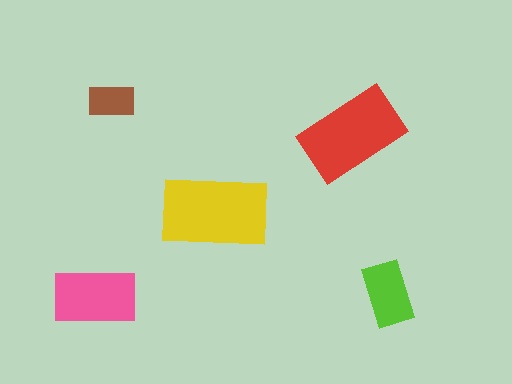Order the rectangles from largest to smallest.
the yellow one, the red one, the pink one, the lime one, the brown one.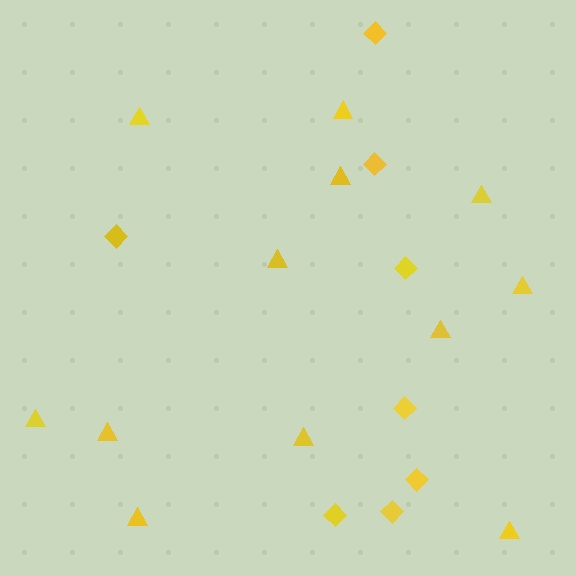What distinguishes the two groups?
There are 2 groups: one group of diamonds (8) and one group of triangles (12).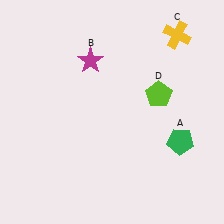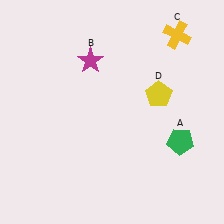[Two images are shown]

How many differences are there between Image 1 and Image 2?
There is 1 difference between the two images.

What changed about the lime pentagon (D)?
In Image 1, D is lime. In Image 2, it changed to yellow.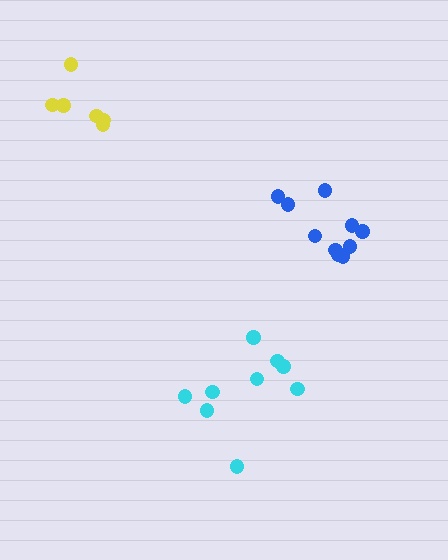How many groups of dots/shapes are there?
There are 3 groups.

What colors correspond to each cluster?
The clusters are colored: cyan, blue, yellow.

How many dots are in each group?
Group 1: 9 dots, Group 2: 10 dots, Group 3: 6 dots (25 total).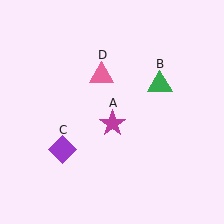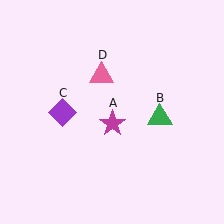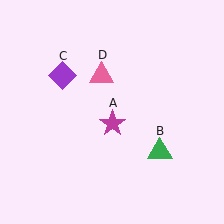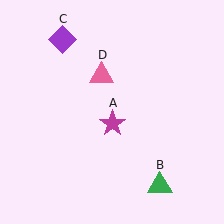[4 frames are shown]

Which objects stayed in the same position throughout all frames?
Magenta star (object A) and pink triangle (object D) remained stationary.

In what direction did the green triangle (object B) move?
The green triangle (object B) moved down.